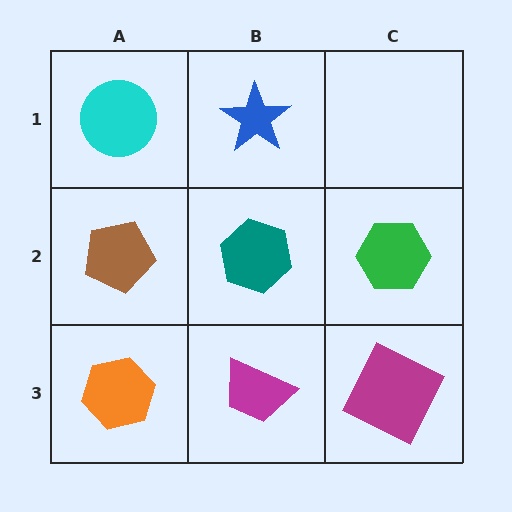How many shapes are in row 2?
3 shapes.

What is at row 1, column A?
A cyan circle.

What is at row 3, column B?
A magenta trapezoid.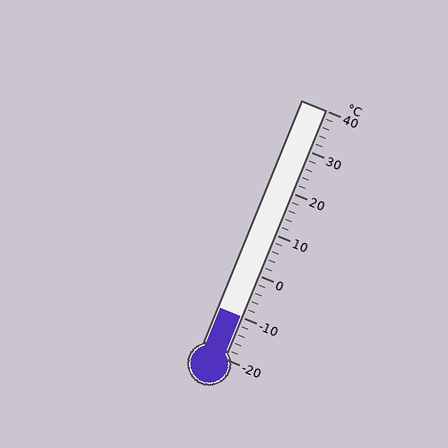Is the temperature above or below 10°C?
The temperature is below 10°C.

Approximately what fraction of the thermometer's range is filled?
The thermometer is filled to approximately 15% of its range.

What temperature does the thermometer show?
The thermometer shows approximately -10°C.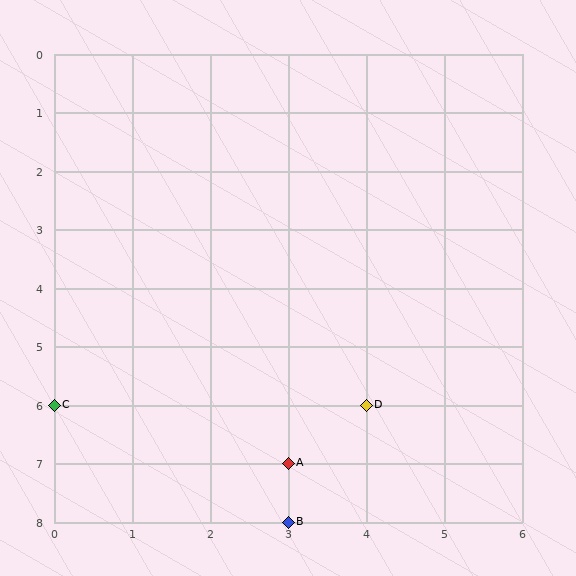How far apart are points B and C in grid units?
Points B and C are 3 columns and 2 rows apart (about 3.6 grid units diagonally).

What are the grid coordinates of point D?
Point D is at grid coordinates (4, 6).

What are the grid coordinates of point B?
Point B is at grid coordinates (3, 8).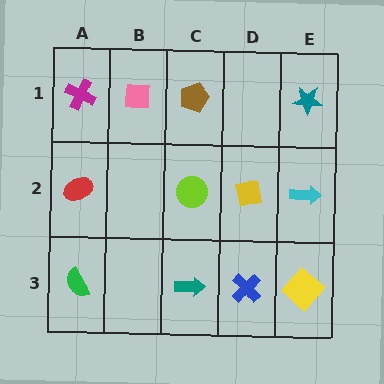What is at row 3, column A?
A green semicircle.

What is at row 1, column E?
A teal star.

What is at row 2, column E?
A cyan arrow.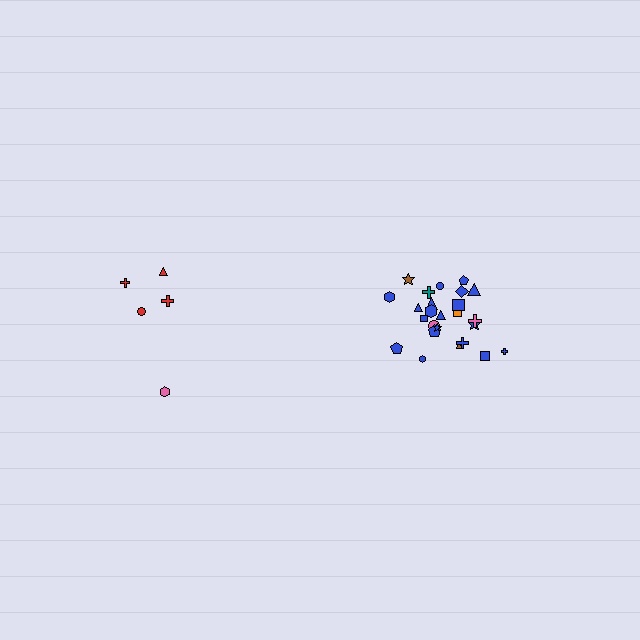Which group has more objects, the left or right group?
The right group.